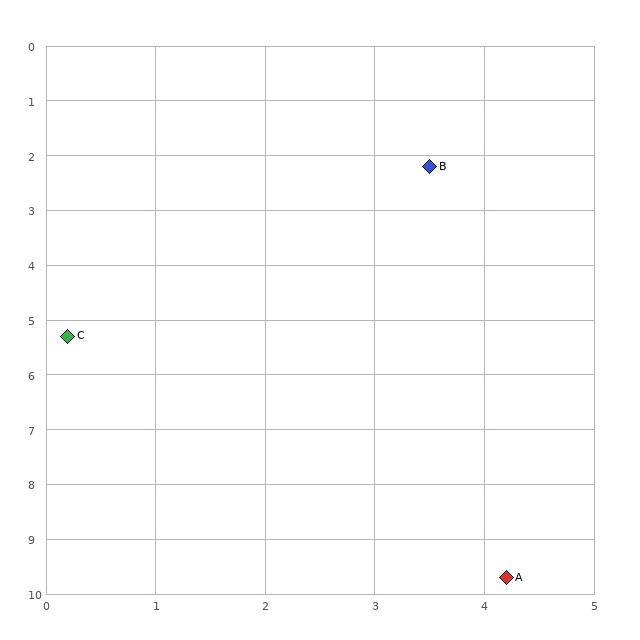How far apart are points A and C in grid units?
Points A and C are about 5.9 grid units apart.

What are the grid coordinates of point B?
Point B is at approximately (3.5, 2.2).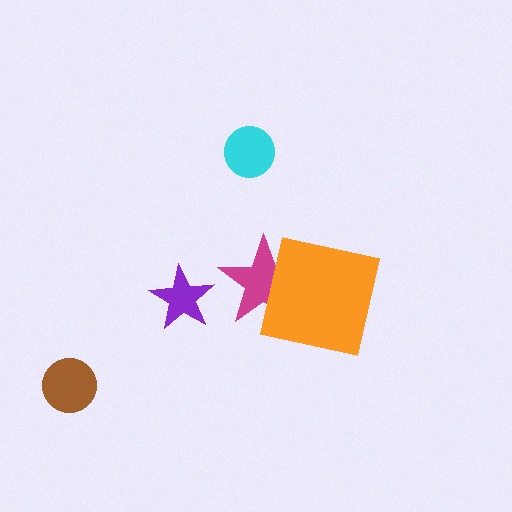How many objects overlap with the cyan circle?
0 objects overlap with the cyan circle.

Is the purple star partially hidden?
No, no other shape covers it.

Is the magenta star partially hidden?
Yes, it is partially covered by another shape.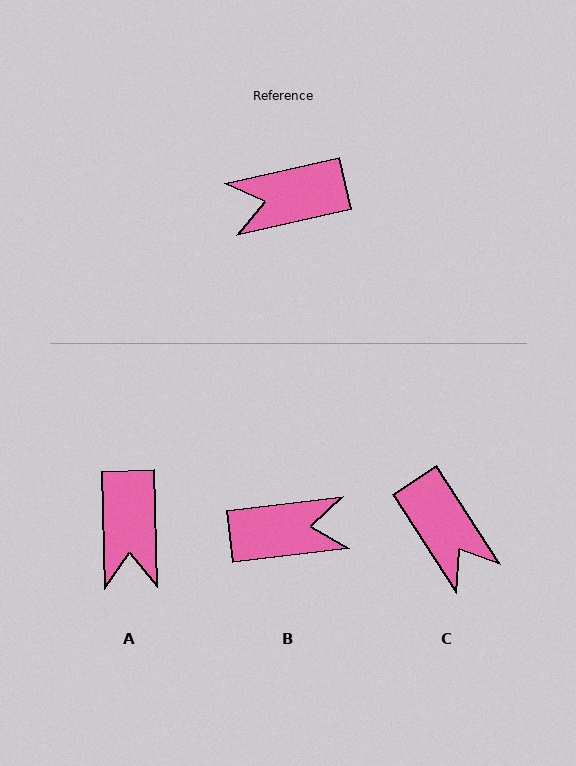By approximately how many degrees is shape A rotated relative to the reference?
Approximately 79 degrees counter-clockwise.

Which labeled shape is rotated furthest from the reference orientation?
B, about 174 degrees away.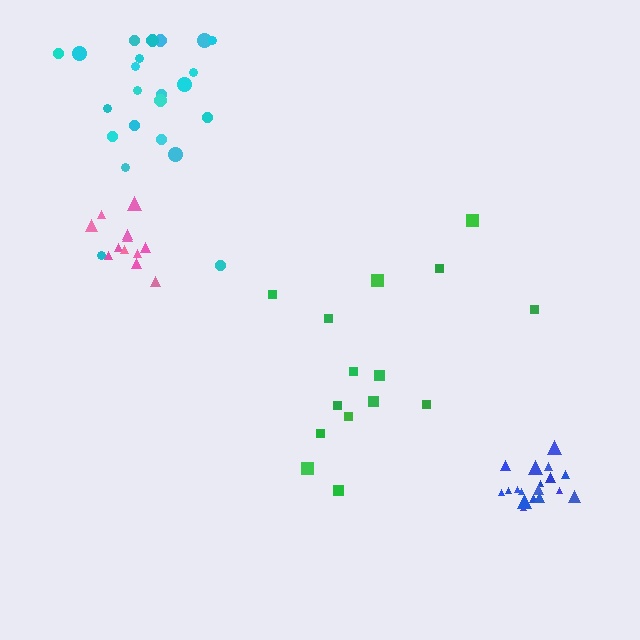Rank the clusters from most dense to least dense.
blue, pink, cyan, green.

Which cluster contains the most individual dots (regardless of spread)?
Cyan (23).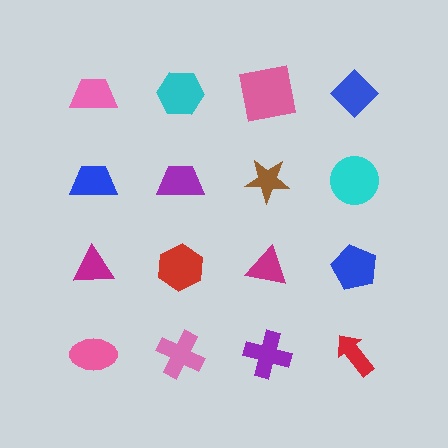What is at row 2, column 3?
A brown star.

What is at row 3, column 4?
A blue pentagon.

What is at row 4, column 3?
A purple cross.